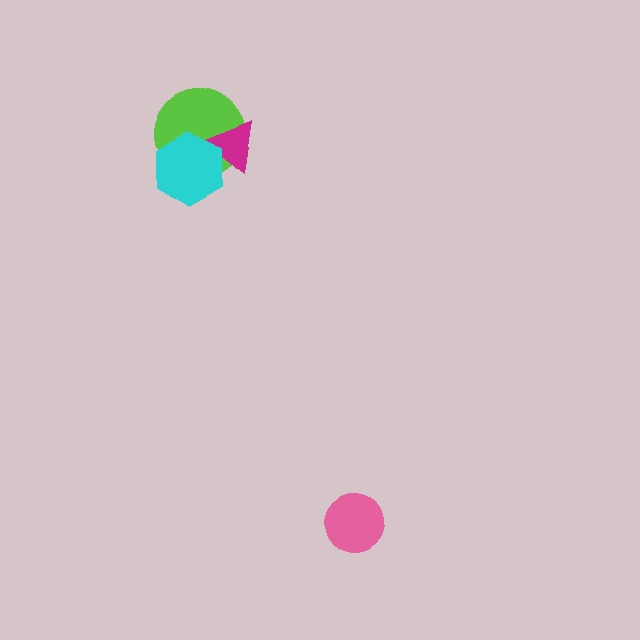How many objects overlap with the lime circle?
2 objects overlap with the lime circle.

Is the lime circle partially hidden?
Yes, it is partially covered by another shape.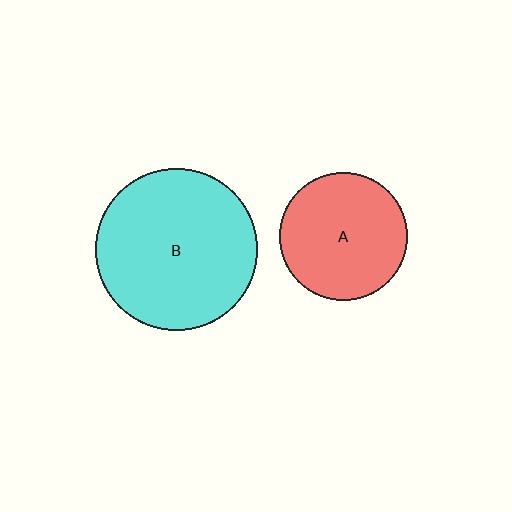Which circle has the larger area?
Circle B (cyan).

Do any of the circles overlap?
No, none of the circles overlap.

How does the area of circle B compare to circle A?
Approximately 1.6 times.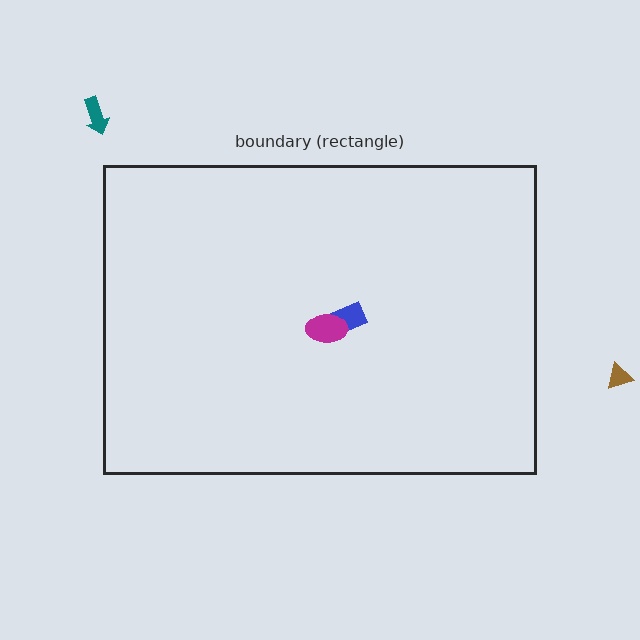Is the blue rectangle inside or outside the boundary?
Inside.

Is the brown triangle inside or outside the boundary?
Outside.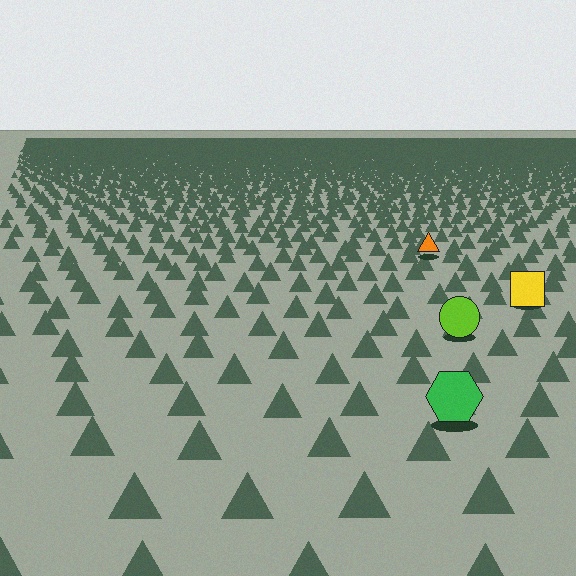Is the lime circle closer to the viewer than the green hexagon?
No. The green hexagon is closer — you can tell from the texture gradient: the ground texture is coarser near it.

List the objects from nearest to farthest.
From nearest to farthest: the green hexagon, the lime circle, the yellow square, the orange triangle.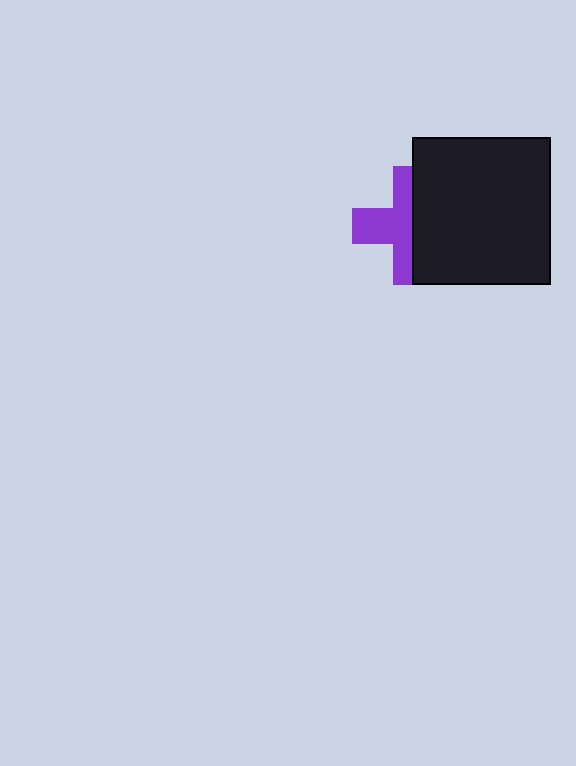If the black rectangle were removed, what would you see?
You would see the complete purple cross.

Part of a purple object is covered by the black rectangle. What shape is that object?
It is a cross.